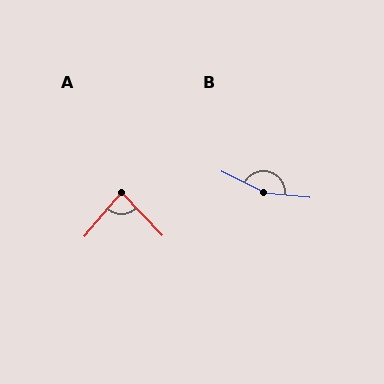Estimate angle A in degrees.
Approximately 84 degrees.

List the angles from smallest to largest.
A (84°), B (159°).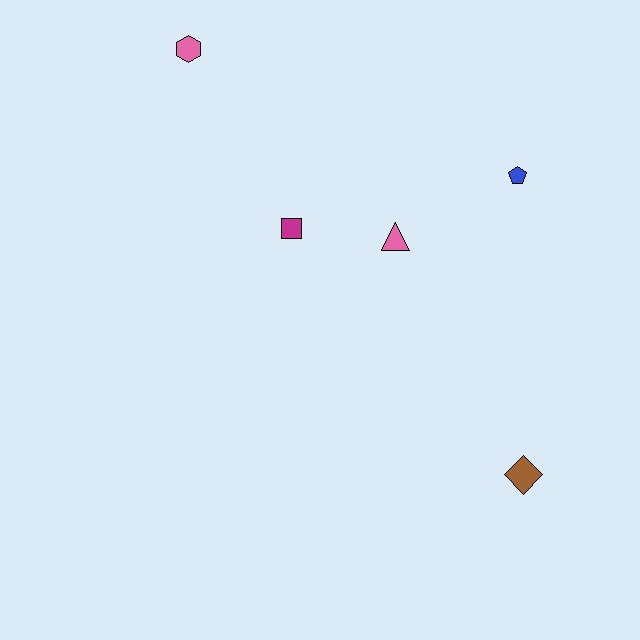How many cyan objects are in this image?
There are no cyan objects.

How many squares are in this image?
There is 1 square.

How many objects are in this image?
There are 5 objects.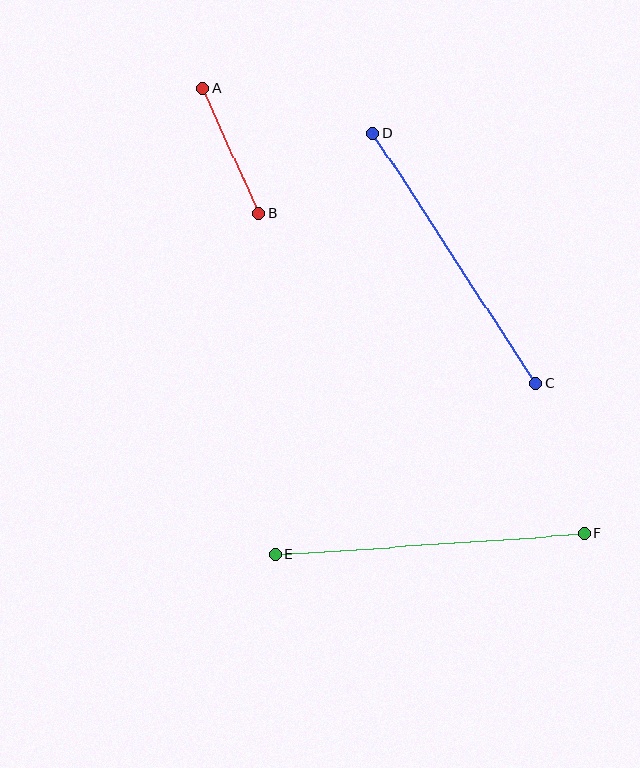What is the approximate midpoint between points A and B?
The midpoint is at approximately (231, 151) pixels.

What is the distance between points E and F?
The distance is approximately 309 pixels.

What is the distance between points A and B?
The distance is approximately 138 pixels.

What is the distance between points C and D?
The distance is approximately 298 pixels.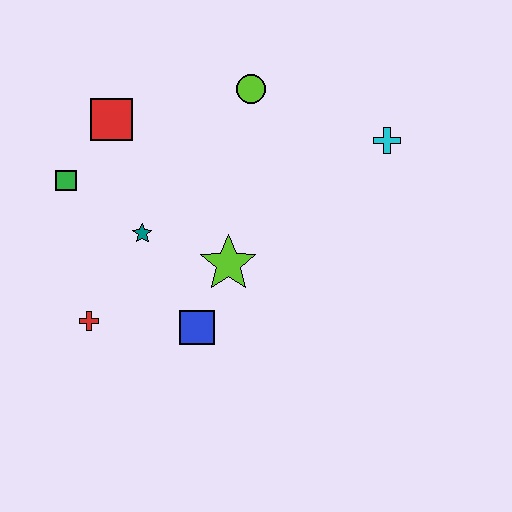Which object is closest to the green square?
The red square is closest to the green square.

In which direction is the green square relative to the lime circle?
The green square is to the left of the lime circle.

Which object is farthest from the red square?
The cyan cross is farthest from the red square.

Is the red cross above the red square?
No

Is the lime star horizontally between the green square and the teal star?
No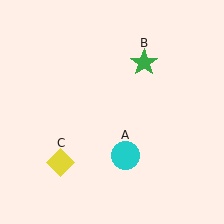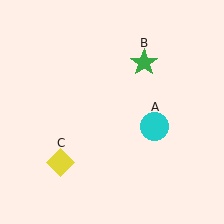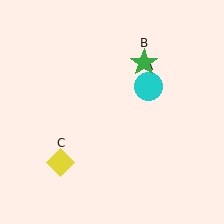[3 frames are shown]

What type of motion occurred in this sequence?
The cyan circle (object A) rotated counterclockwise around the center of the scene.